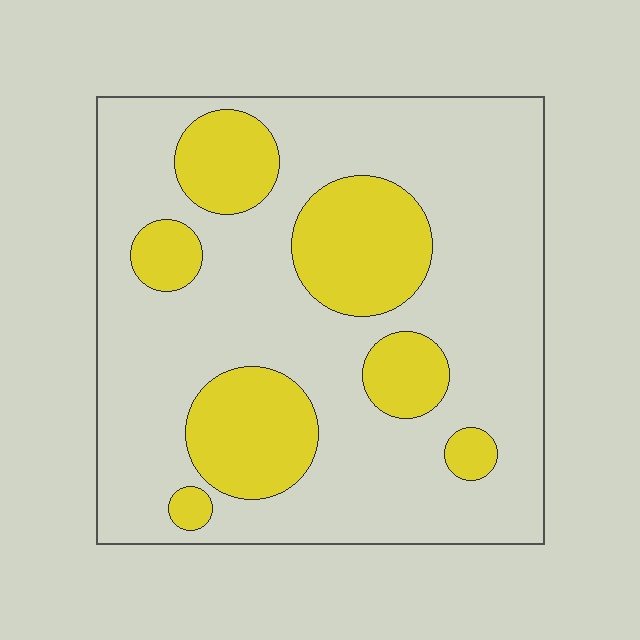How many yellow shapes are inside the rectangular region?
7.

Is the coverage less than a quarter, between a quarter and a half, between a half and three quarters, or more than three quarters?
Between a quarter and a half.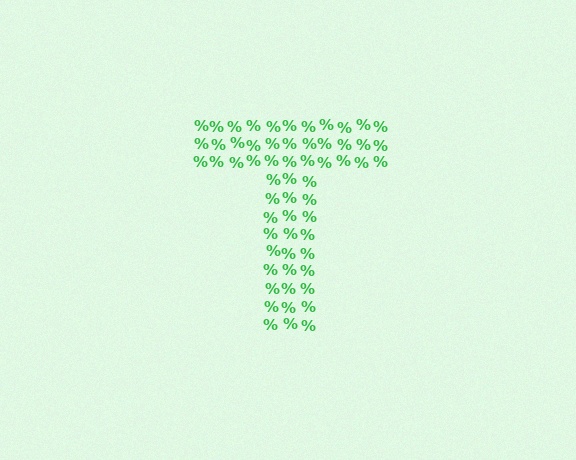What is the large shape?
The large shape is the letter T.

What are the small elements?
The small elements are percent signs.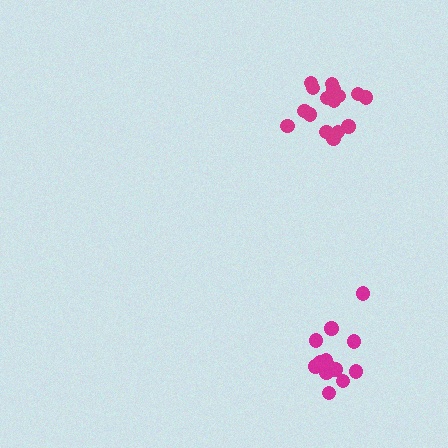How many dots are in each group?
Group 1: 13 dots, Group 2: 16 dots (29 total).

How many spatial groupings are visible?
There are 2 spatial groupings.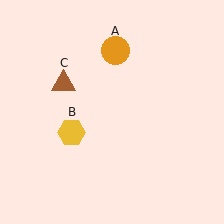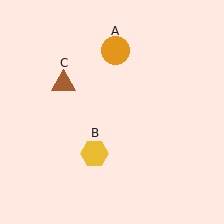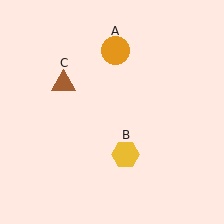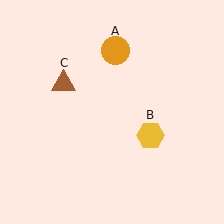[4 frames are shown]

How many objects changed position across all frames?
1 object changed position: yellow hexagon (object B).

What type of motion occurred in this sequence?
The yellow hexagon (object B) rotated counterclockwise around the center of the scene.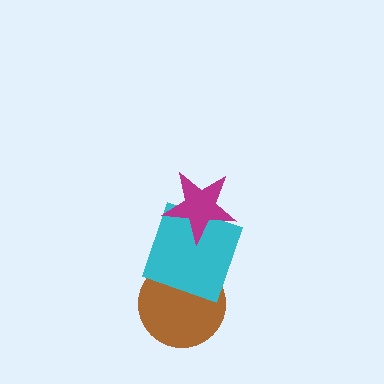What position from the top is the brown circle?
The brown circle is 3rd from the top.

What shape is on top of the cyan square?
The magenta star is on top of the cyan square.